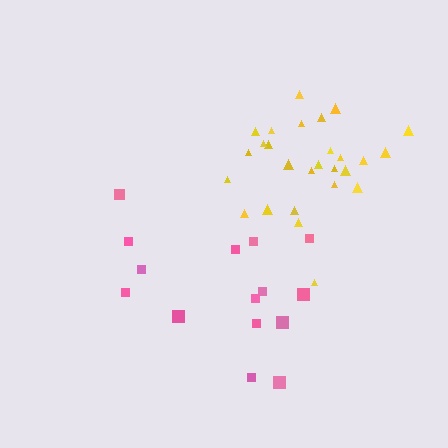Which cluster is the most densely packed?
Yellow.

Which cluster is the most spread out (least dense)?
Pink.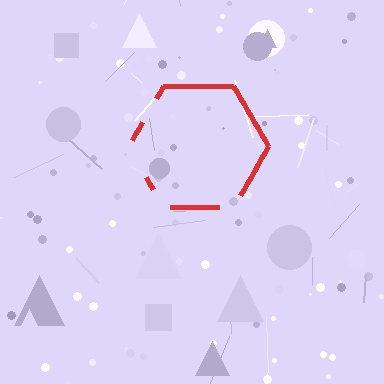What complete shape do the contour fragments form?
The contour fragments form a hexagon.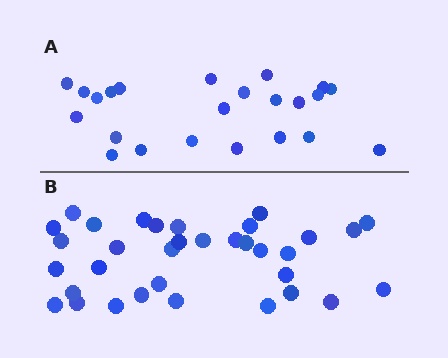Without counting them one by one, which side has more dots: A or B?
Region B (the bottom region) has more dots.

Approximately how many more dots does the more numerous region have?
Region B has roughly 12 or so more dots than region A.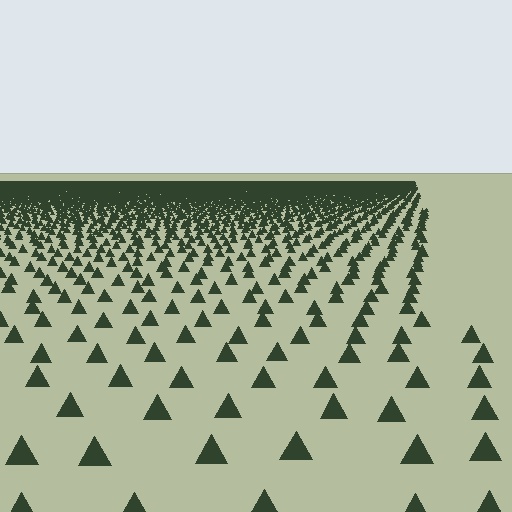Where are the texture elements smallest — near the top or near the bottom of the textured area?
Near the top.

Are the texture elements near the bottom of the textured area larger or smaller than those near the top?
Larger. Near the bottom, elements are closer to the viewer and appear at a bigger on-screen size.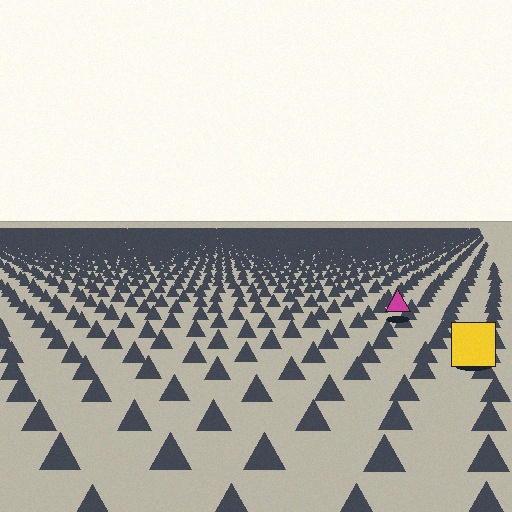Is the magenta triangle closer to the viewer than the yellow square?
No. The yellow square is closer — you can tell from the texture gradient: the ground texture is coarser near it.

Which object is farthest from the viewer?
The magenta triangle is farthest from the viewer. It appears smaller and the ground texture around it is denser.